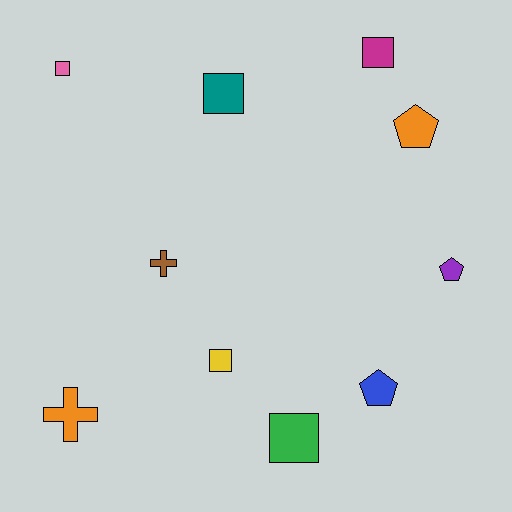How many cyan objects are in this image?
There are no cyan objects.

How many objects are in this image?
There are 10 objects.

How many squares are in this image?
There are 5 squares.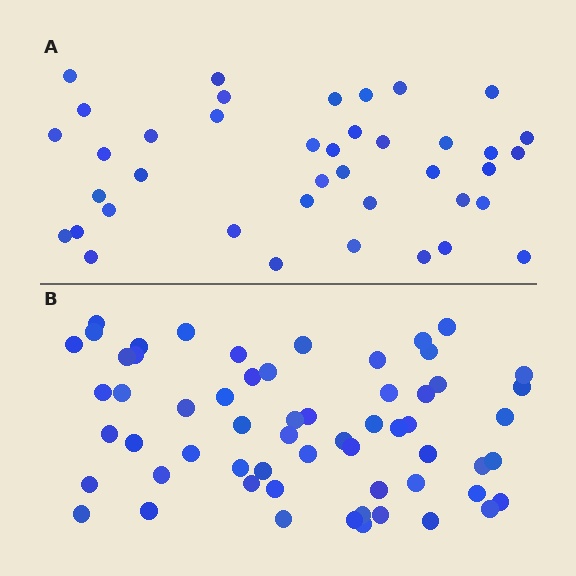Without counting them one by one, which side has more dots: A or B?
Region B (the bottom region) has more dots.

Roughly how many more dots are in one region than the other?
Region B has approximately 20 more dots than region A.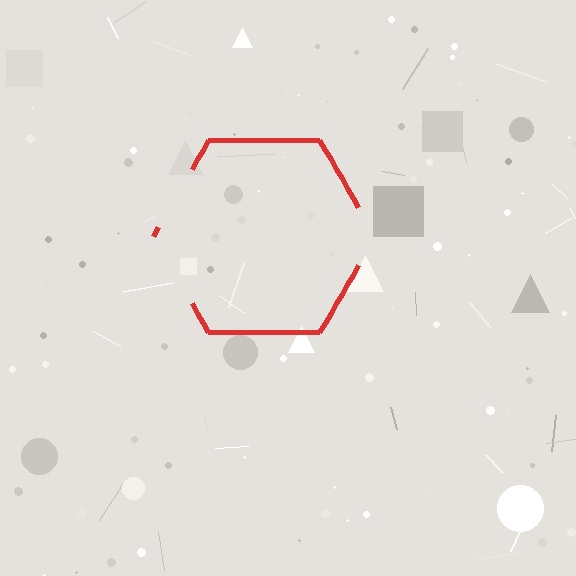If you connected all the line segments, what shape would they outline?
They would outline a hexagon.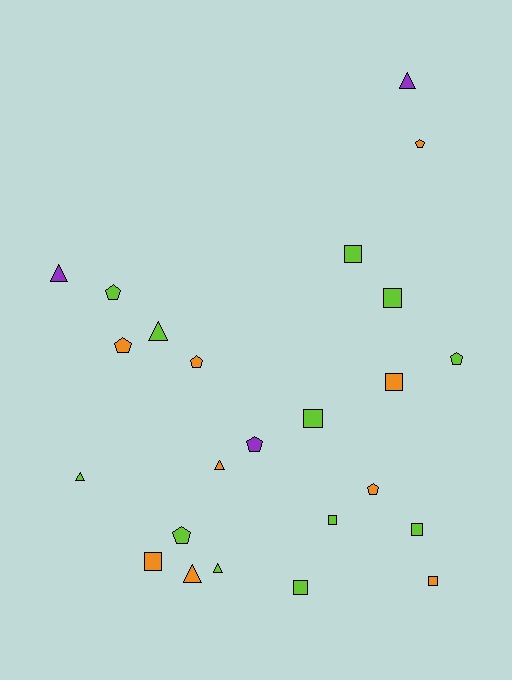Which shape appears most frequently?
Square, with 9 objects.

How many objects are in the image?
There are 24 objects.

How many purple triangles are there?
There are 2 purple triangles.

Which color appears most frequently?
Lime, with 12 objects.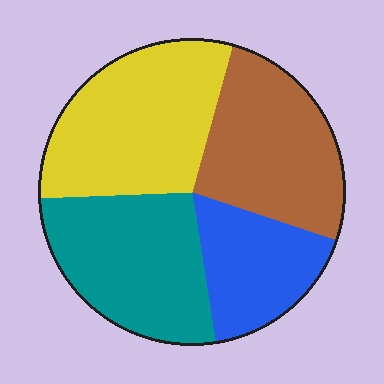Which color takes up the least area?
Blue, at roughly 15%.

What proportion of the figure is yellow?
Yellow covers 30% of the figure.